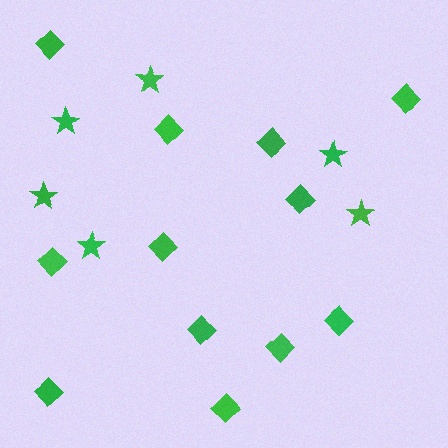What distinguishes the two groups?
There are 2 groups: one group of stars (6) and one group of diamonds (12).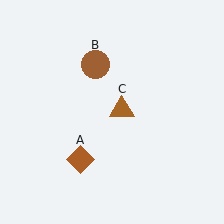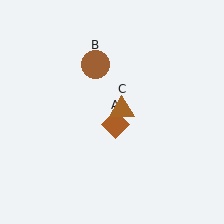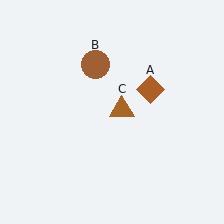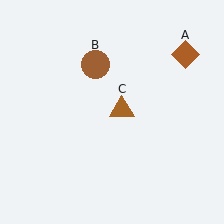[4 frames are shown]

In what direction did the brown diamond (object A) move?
The brown diamond (object A) moved up and to the right.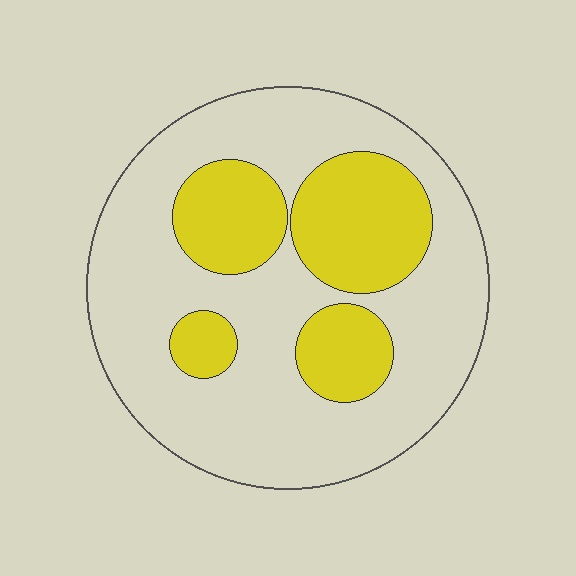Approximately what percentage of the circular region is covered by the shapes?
Approximately 30%.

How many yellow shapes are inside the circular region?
4.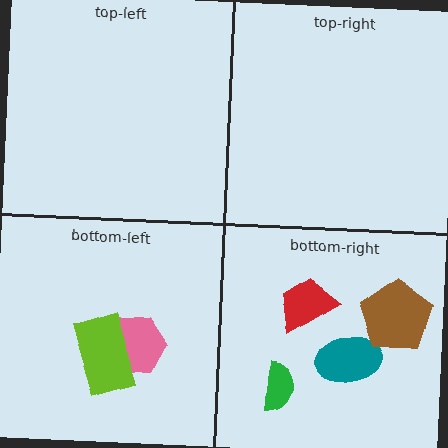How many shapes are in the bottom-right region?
4.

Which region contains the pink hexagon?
The bottom-left region.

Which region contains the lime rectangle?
The bottom-left region.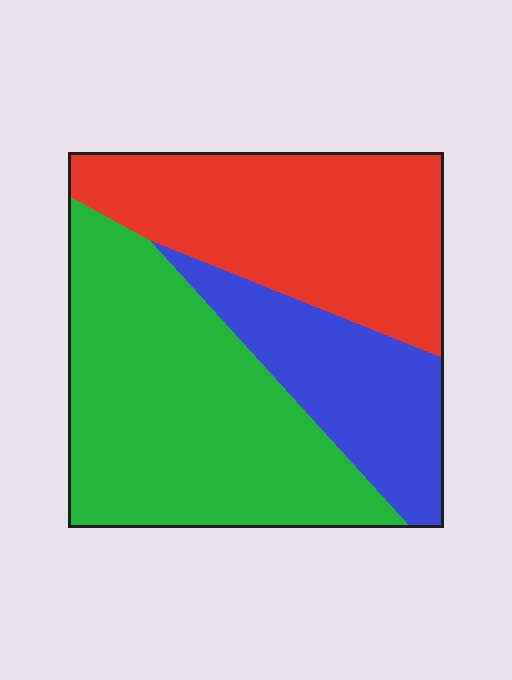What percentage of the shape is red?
Red takes up about one third (1/3) of the shape.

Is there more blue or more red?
Red.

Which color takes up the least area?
Blue, at roughly 20%.